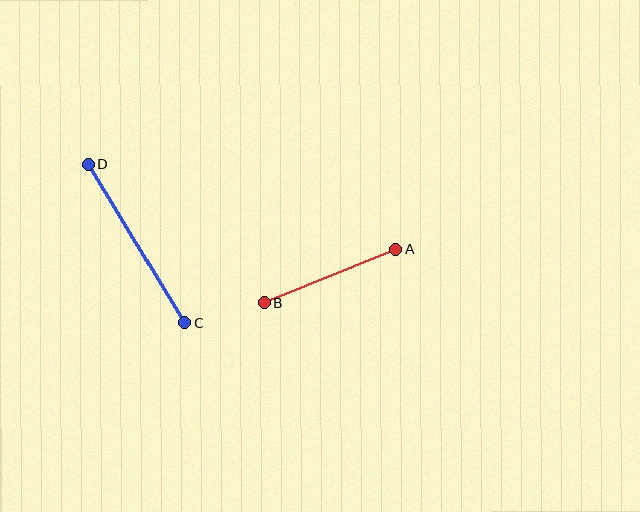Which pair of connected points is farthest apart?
Points C and D are farthest apart.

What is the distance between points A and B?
The distance is approximately 142 pixels.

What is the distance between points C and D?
The distance is approximately 186 pixels.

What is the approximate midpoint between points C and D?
The midpoint is at approximately (136, 243) pixels.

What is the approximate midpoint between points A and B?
The midpoint is at approximately (330, 276) pixels.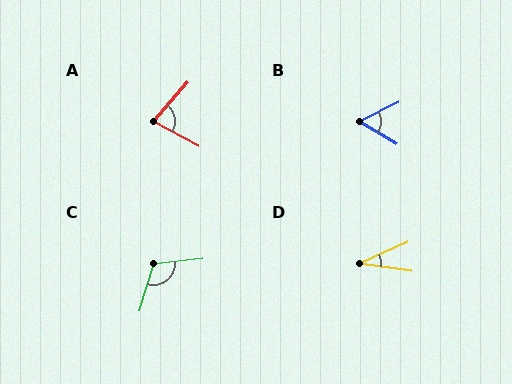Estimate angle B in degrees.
Approximately 57 degrees.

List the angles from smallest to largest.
D (33°), B (57°), A (77°), C (112°).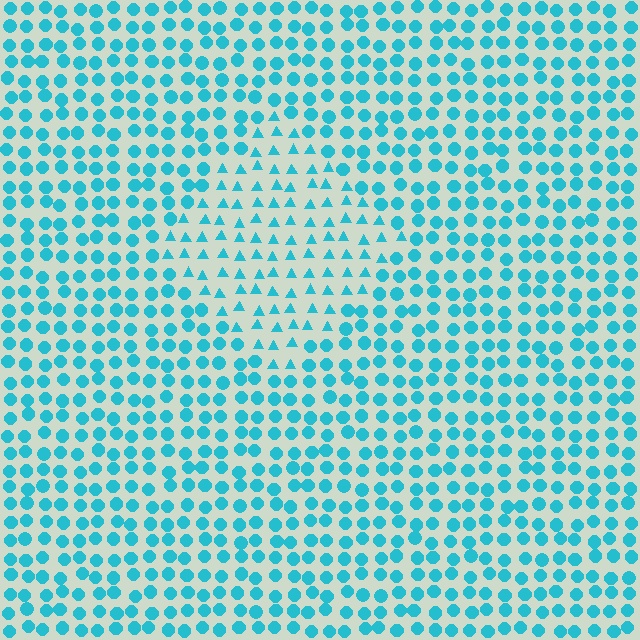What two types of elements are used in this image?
The image uses triangles inside the diamond region and circles outside it.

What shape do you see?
I see a diamond.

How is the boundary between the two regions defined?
The boundary is defined by a change in element shape: triangles inside vs. circles outside. All elements share the same color and spacing.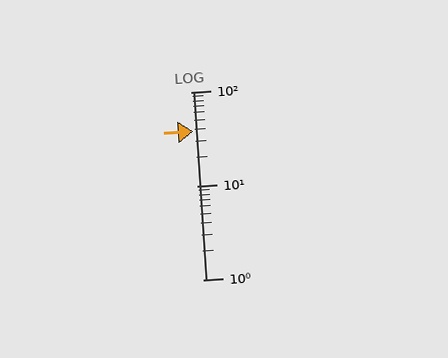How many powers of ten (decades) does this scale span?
The scale spans 2 decades, from 1 to 100.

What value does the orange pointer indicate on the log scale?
The pointer indicates approximately 38.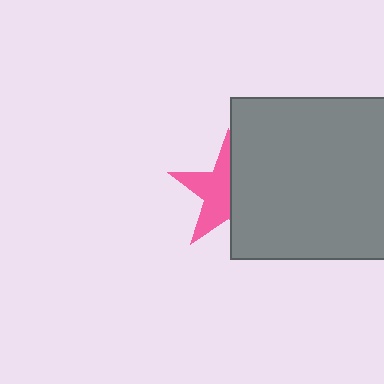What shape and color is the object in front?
The object in front is a gray square.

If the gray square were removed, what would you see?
You would see the complete pink star.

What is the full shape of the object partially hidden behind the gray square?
The partially hidden object is a pink star.